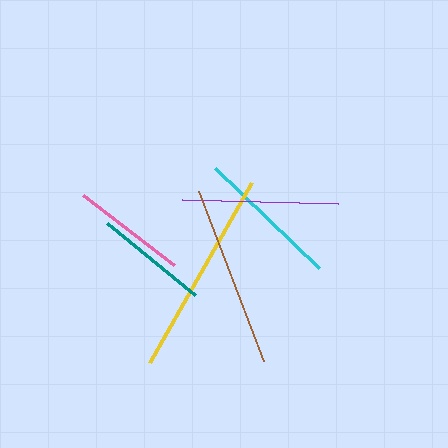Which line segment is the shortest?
The teal line is the shortest at approximately 113 pixels.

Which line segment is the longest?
The yellow line is the longest at approximately 207 pixels.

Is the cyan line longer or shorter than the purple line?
The purple line is longer than the cyan line.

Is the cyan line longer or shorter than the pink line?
The cyan line is longer than the pink line.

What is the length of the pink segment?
The pink segment is approximately 114 pixels long.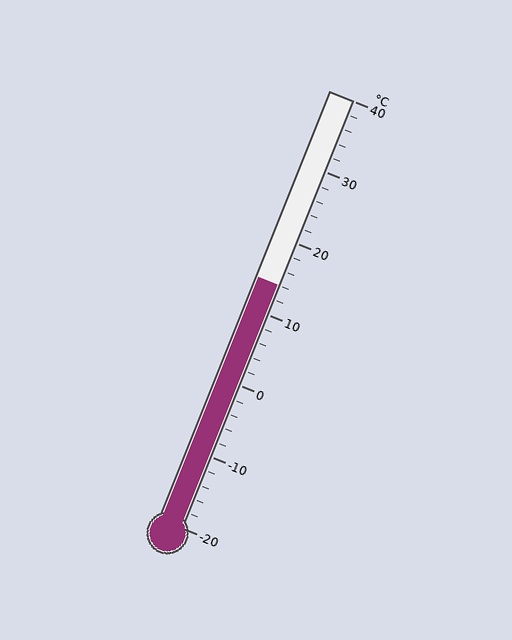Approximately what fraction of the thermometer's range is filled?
The thermometer is filled to approximately 55% of its range.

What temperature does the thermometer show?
The thermometer shows approximately 14°C.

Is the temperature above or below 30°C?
The temperature is below 30°C.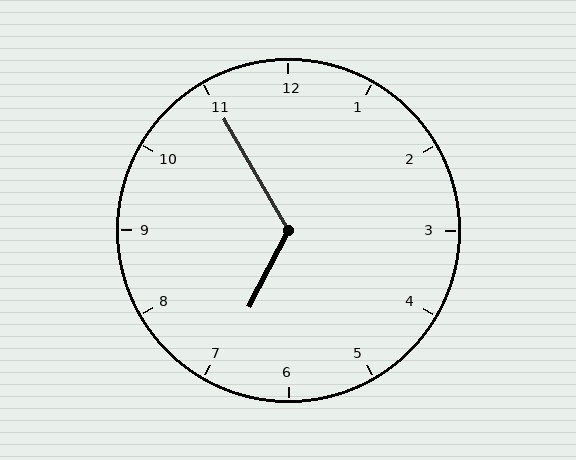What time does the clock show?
6:55.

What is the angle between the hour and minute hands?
Approximately 122 degrees.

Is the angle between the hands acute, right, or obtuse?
It is obtuse.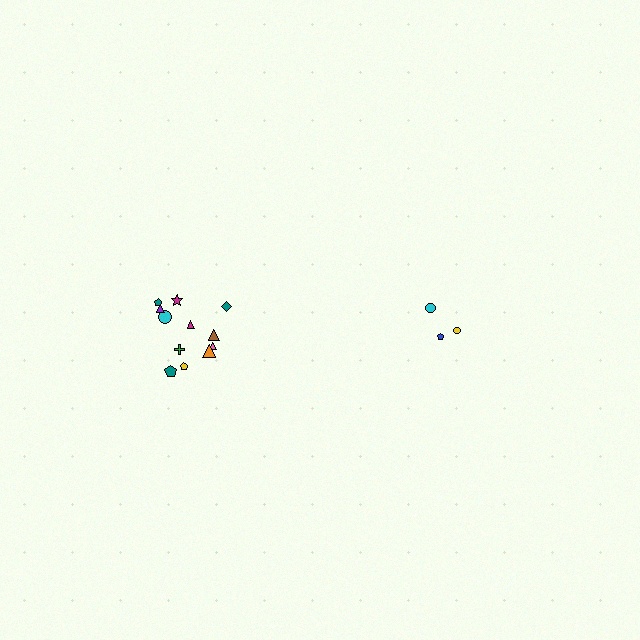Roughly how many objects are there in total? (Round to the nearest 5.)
Roughly 15 objects in total.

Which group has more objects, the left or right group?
The left group.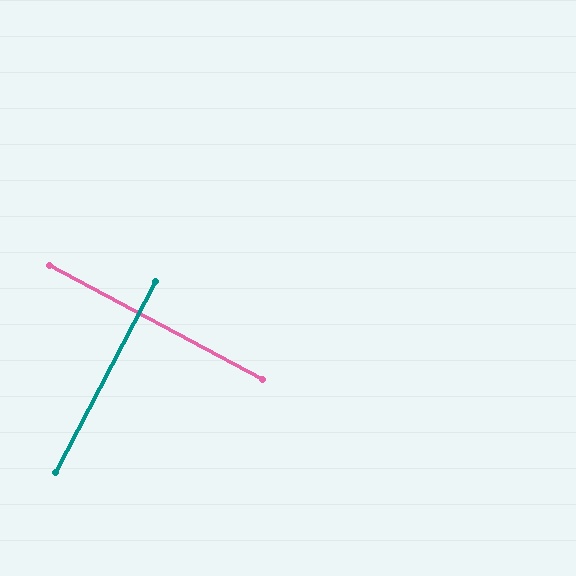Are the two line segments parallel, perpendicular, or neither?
Perpendicular — they meet at approximately 89°.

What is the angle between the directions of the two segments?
Approximately 89 degrees.